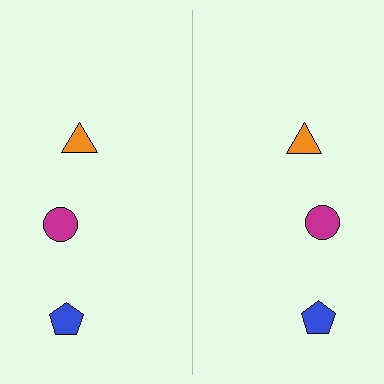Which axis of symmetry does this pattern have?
The pattern has a vertical axis of symmetry running through the center of the image.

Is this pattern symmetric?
Yes, this pattern has bilateral (reflection) symmetry.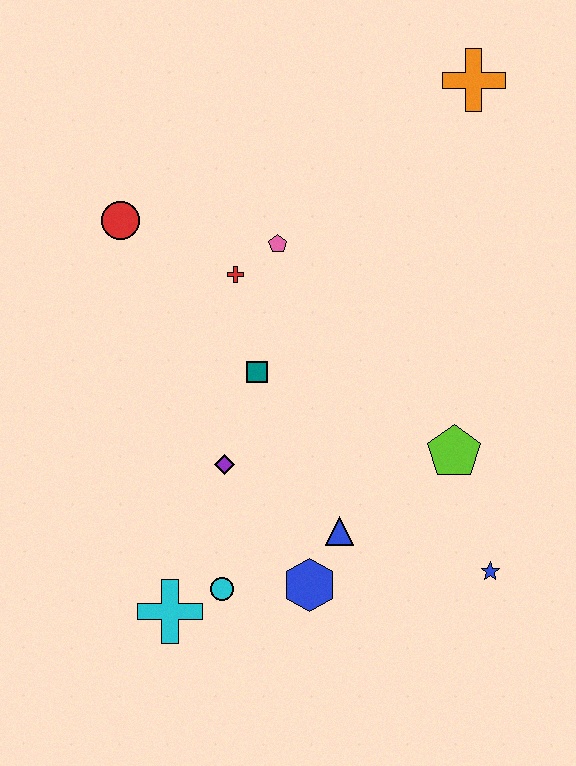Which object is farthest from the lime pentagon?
The red circle is farthest from the lime pentagon.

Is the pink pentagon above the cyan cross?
Yes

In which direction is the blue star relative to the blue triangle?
The blue star is to the right of the blue triangle.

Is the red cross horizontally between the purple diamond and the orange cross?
Yes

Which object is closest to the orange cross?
The pink pentagon is closest to the orange cross.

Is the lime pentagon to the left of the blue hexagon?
No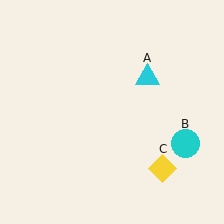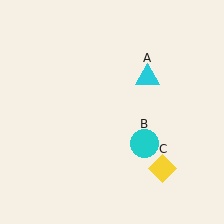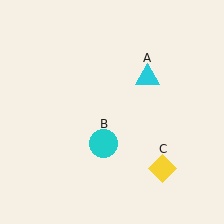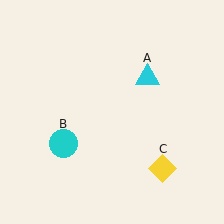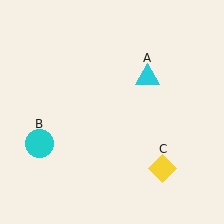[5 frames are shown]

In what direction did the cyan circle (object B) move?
The cyan circle (object B) moved left.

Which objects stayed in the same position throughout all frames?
Cyan triangle (object A) and yellow diamond (object C) remained stationary.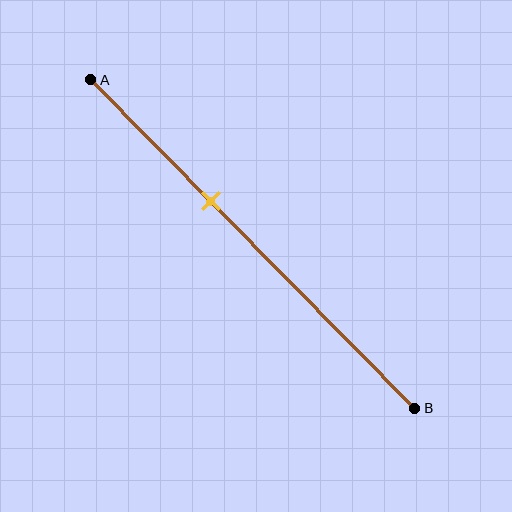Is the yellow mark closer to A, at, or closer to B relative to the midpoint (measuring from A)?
The yellow mark is closer to point A than the midpoint of segment AB.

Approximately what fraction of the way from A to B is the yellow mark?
The yellow mark is approximately 35% of the way from A to B.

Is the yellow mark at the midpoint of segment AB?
No, the mark is at about 35% from A, not at the 50% midpoint.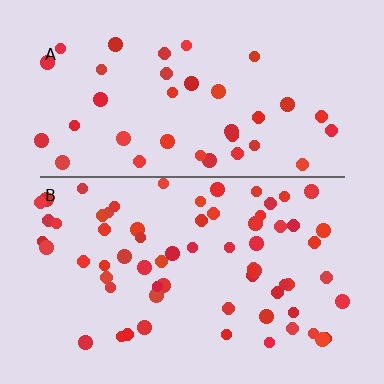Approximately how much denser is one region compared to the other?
Approximately 1.8× — region B over region A.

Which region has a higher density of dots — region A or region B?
B (the bottom).